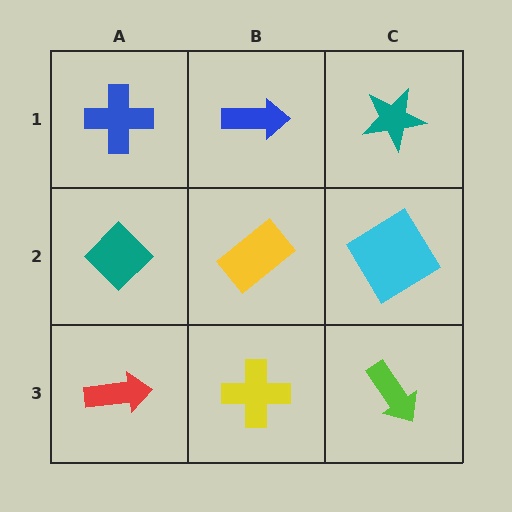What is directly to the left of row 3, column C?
A yellow cross.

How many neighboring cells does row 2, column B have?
4.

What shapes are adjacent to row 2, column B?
A blue arrow (row 1, column B), a yellow cross (row 3, column B), a teal diamond (row 2, column A), a cyan diamond (row 2, column C).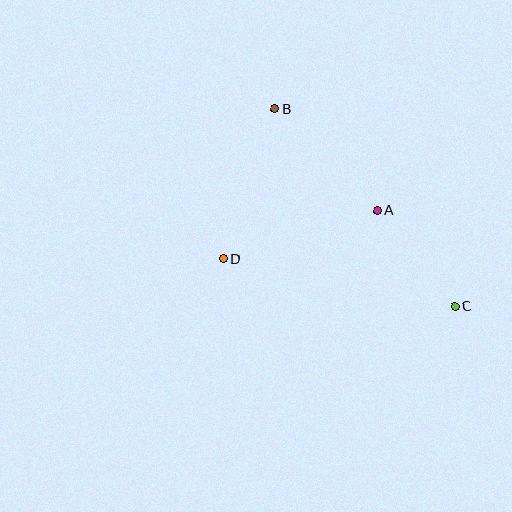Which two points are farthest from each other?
Points B and C are farthest from each other.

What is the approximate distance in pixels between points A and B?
The distance between A and B is approximately 145 pixels.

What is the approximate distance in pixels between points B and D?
The distance between B and D is approximately 158 pixels.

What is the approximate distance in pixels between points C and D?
The distance between C and D is approximately 237 pixels.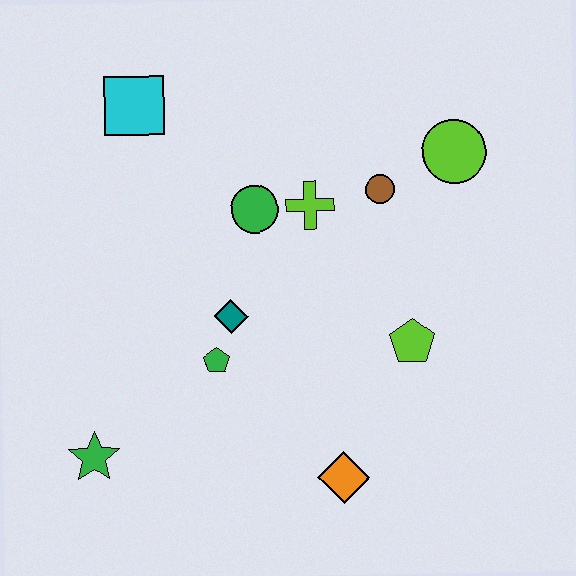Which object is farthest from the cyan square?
The orange diamond is farthest from the cyan square.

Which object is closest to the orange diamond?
The lime pentagon is closest to the orange diamond.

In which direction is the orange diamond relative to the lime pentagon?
The orange diamond is below the lime pentagon.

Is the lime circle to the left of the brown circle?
No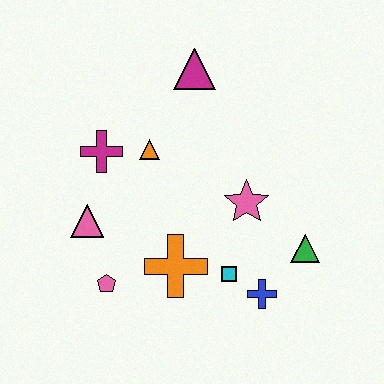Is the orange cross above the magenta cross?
No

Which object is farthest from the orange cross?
The magenta triangle is farthest from the orange cross.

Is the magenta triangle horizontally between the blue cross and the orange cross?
Yes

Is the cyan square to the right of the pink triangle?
Yes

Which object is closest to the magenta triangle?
The orange triangle is closest to the magenta triangle.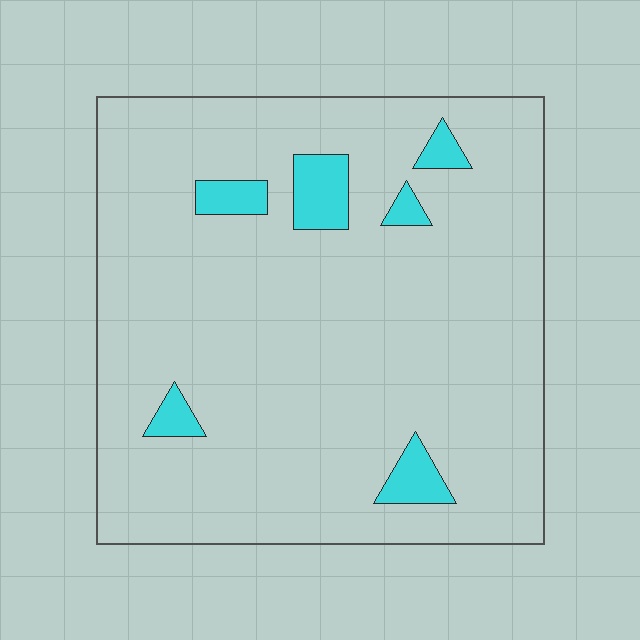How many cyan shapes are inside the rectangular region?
6.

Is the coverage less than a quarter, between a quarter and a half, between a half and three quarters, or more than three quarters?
Less than a quarter.